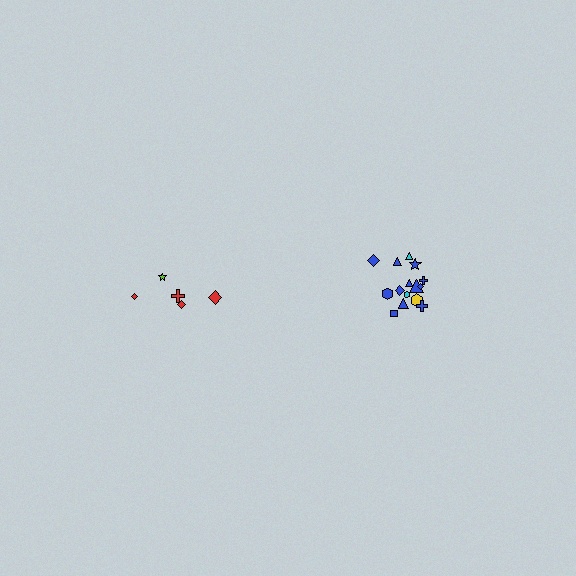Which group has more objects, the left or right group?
The right group.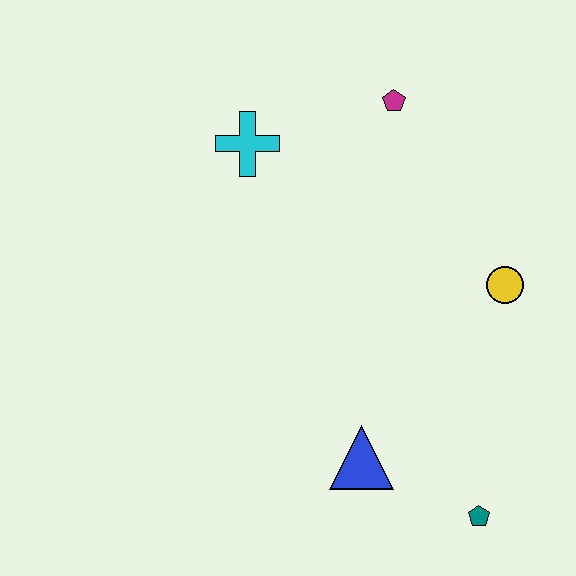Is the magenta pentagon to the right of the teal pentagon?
No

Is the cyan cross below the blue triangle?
No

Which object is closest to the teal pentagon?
The blue triangle is closest to the teal pentagon.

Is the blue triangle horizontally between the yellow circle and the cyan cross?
Yes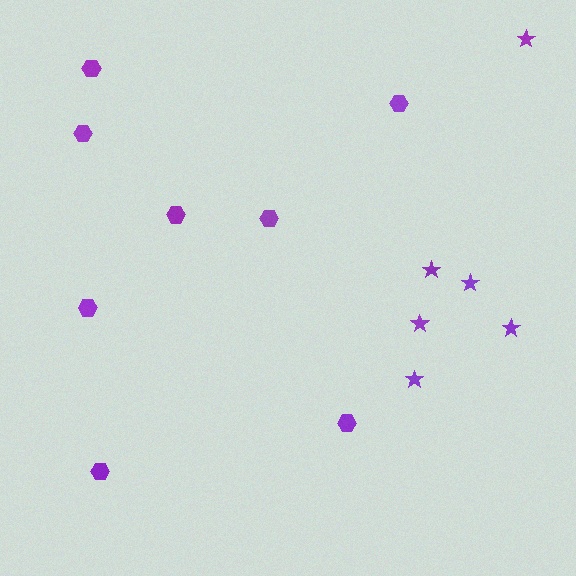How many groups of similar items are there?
There are 2 groups: one group of hexagons (8) and one group of stars (6).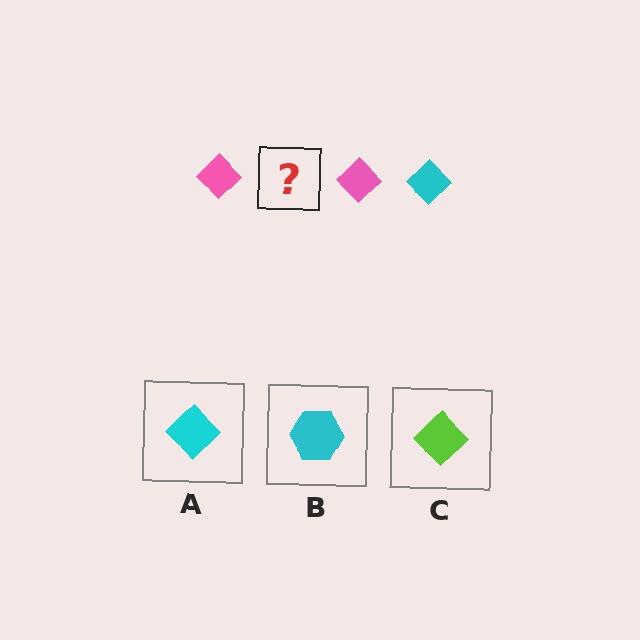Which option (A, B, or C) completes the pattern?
A.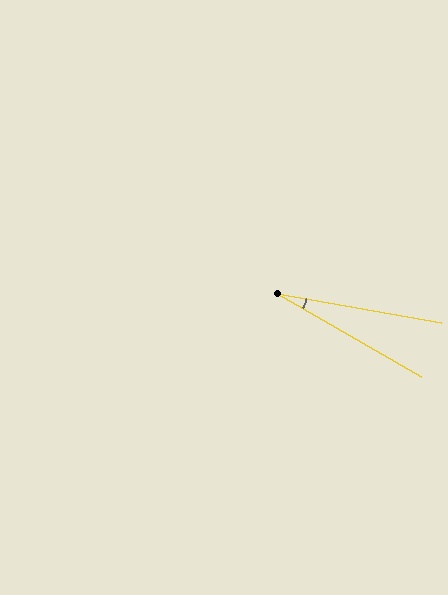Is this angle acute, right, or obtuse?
It is acute.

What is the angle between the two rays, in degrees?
Approximately 20 degrees.